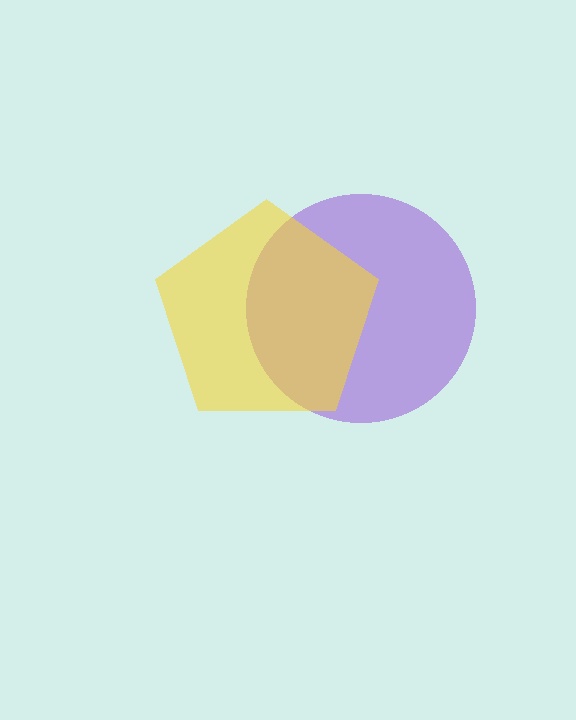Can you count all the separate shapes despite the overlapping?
Yes, there are 2 separate shapes.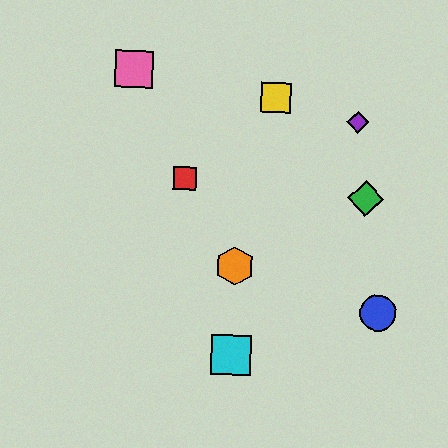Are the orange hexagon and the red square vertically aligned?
No, the orange hexagon is at x≈235 and the red square is at x≈185.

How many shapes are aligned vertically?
2 shapes (the orange hexagon, the cyan square) are aligned vertically.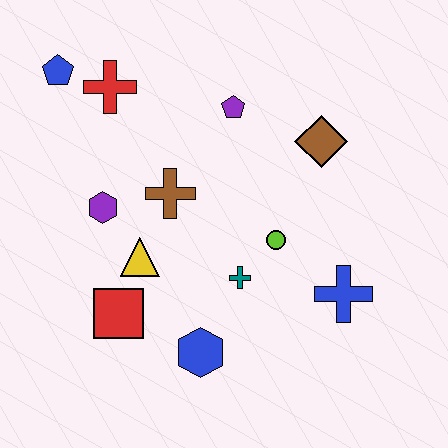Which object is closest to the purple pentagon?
The brown diamond is closest to the purple pentagon.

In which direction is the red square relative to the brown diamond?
The red square is to the left of the brown diamond.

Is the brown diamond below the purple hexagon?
No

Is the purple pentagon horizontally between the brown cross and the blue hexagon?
No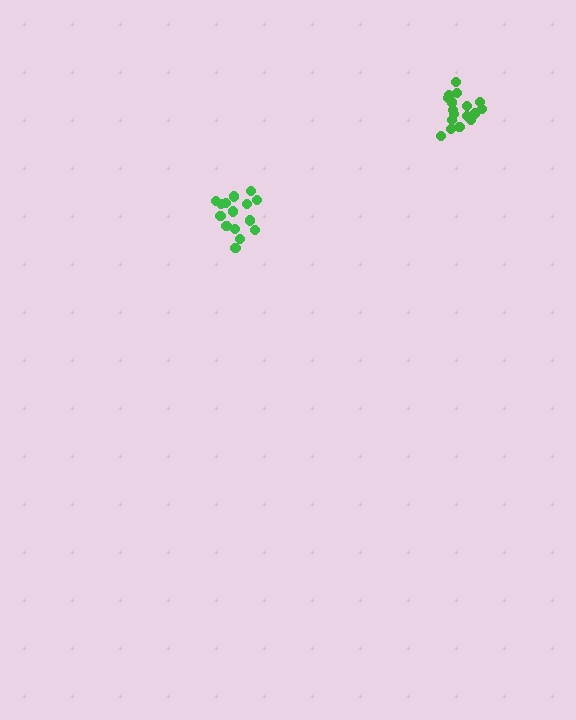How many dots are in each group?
Group 1: 17 dots, Group 2: 15 dots (32 total).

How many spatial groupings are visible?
There are 2 spatial groupings.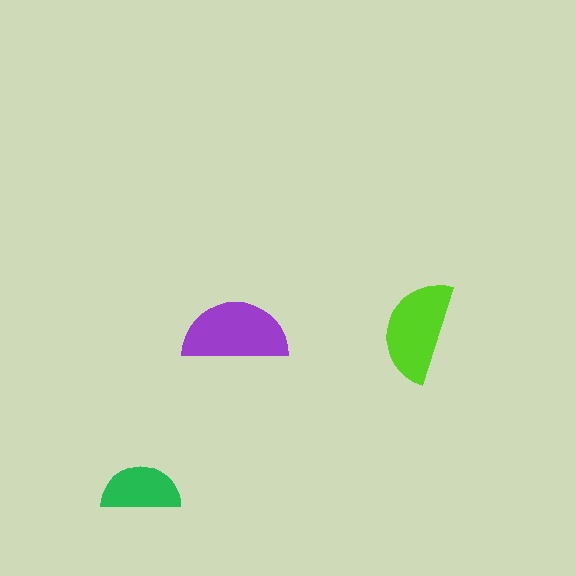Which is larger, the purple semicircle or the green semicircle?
The purple one.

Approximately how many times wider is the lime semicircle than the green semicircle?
About 1.5 times wider.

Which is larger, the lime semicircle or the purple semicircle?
The purple one.